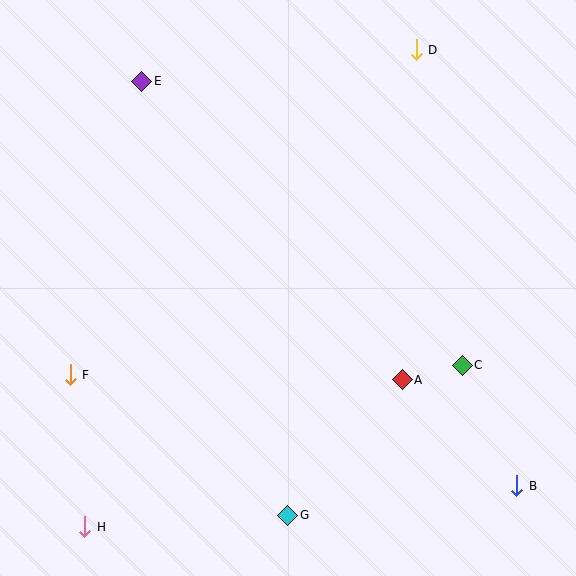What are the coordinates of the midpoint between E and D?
The midpoint between E and D is at (279, 65).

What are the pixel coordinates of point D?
Point D is at (416, 50).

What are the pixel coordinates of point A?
Point A is at (402, 380).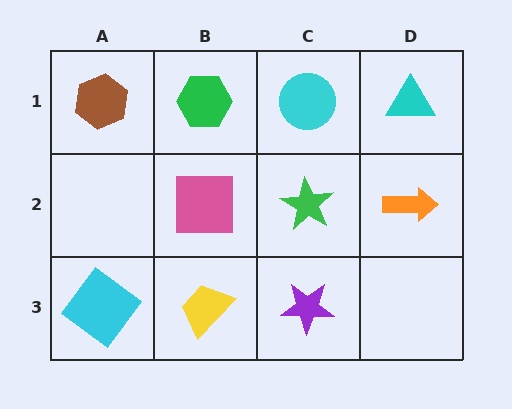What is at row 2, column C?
A green star.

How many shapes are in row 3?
3 shapes.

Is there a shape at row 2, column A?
No, that cell is empty.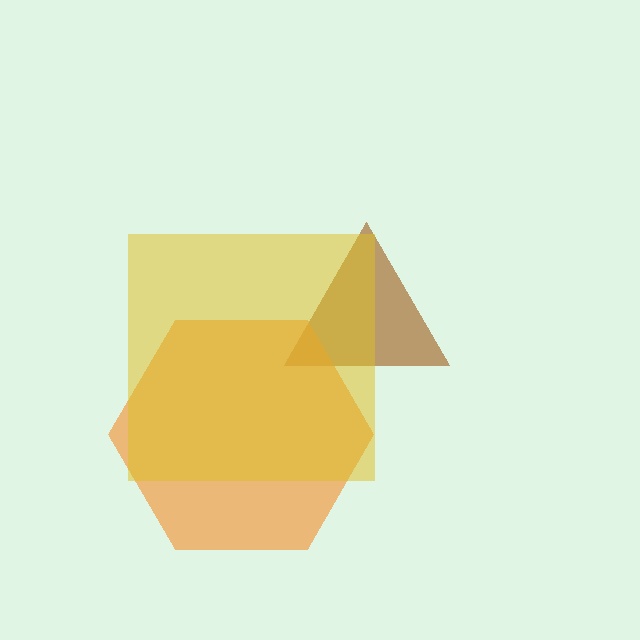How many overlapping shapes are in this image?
There are 3 overlapping shapes in the image.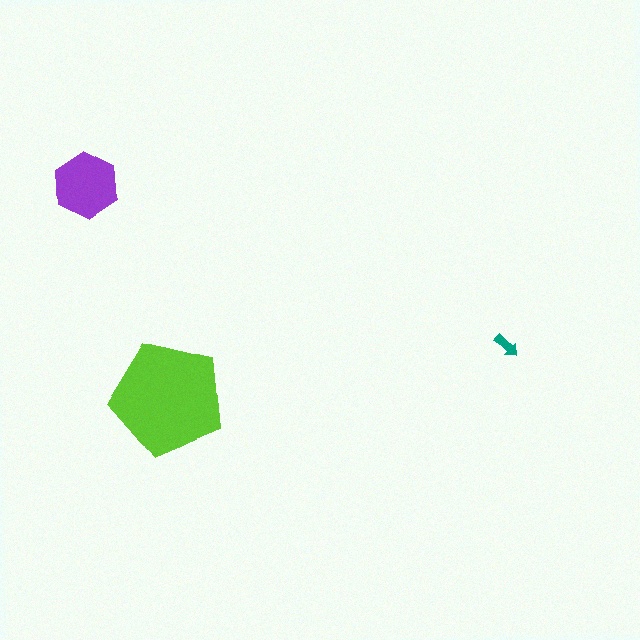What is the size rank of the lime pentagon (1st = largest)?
1st.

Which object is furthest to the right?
The teal arrow is rightmost.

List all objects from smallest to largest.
The teal arrow, the purple hexagon, the lime pentagon.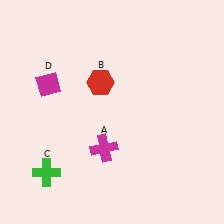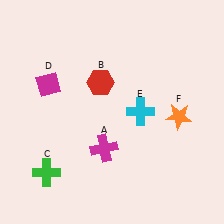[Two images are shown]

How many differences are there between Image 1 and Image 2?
There are 2 differences between the two images.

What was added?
A cyan cross (E), an orange star (F) were added in Image 2.